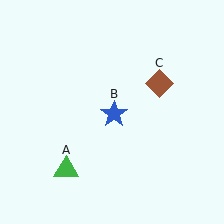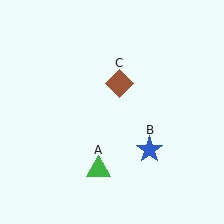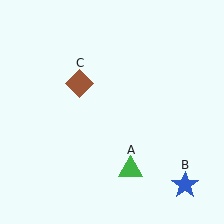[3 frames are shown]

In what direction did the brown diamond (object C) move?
The brown diamond (object C) moved left.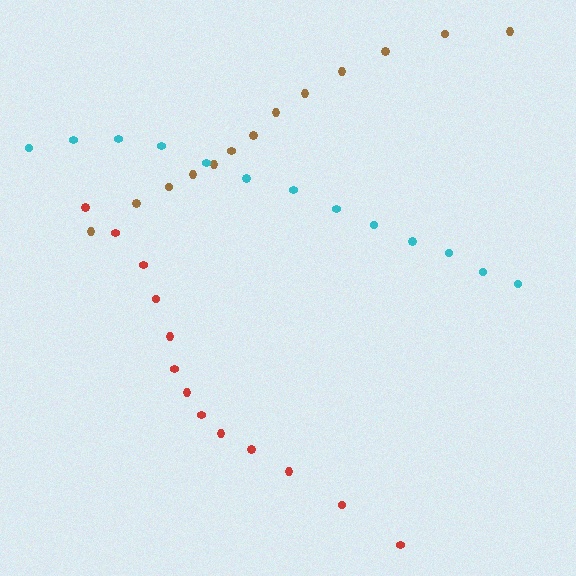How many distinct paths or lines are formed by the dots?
There are 3 distinct paths.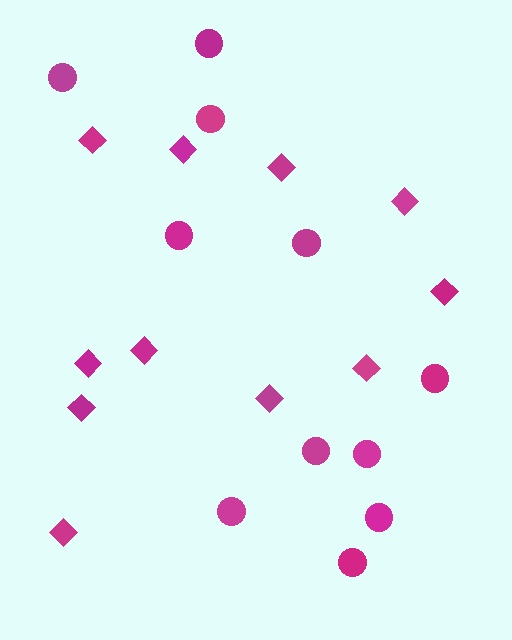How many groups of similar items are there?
There are 2 groups: one group of diamonds (11) and one group of circles (11).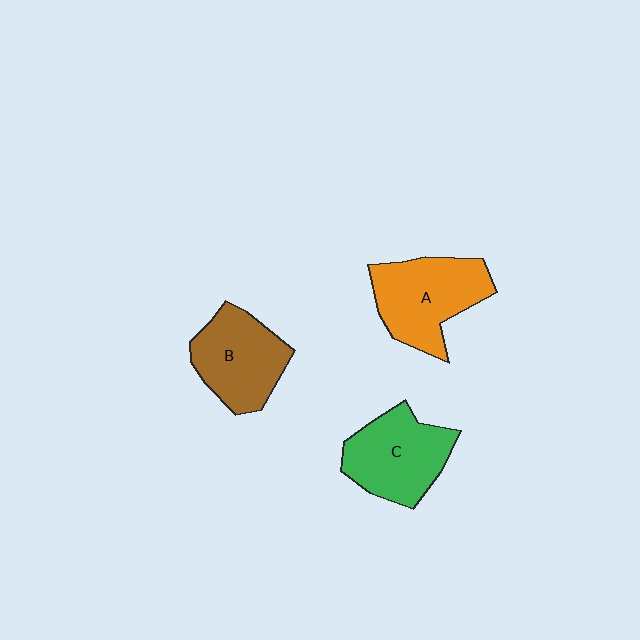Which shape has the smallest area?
Shape B (brown).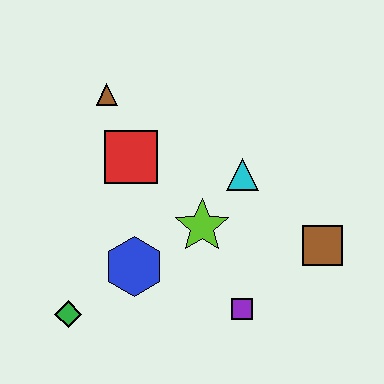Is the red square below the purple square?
No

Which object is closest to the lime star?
The cyan triangle is closest to the lime star.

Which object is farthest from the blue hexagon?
The brown square is farthest from the blue hexagon.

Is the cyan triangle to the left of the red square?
No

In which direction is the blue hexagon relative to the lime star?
The blue hexagon is to the left of the lime star.